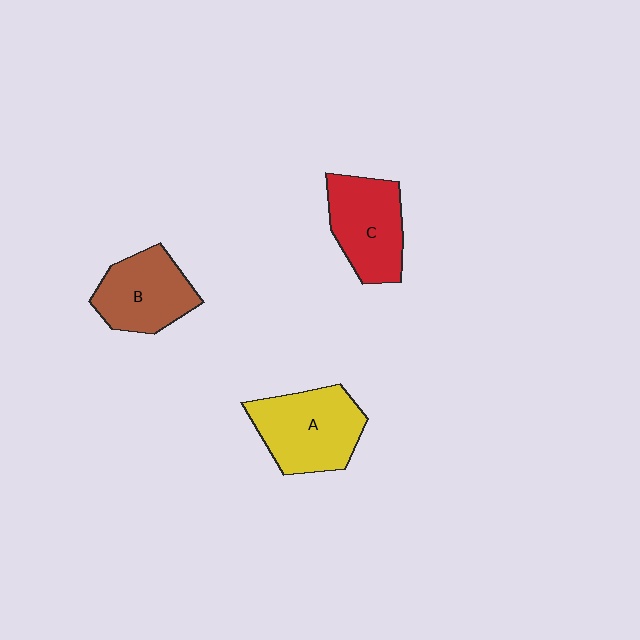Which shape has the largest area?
Shape A (yellow).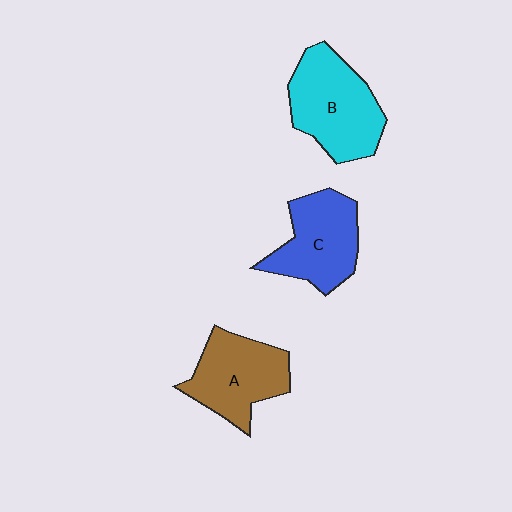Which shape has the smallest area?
Shape C (blue).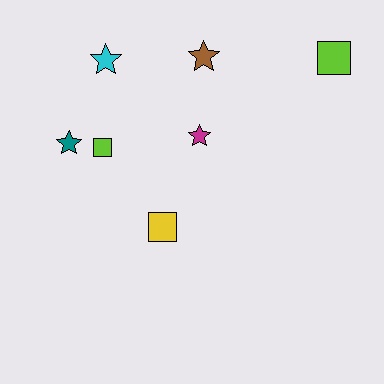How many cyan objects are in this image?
There is 1 cyan object.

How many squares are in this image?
There are 3 squares.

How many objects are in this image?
There are 7 objects.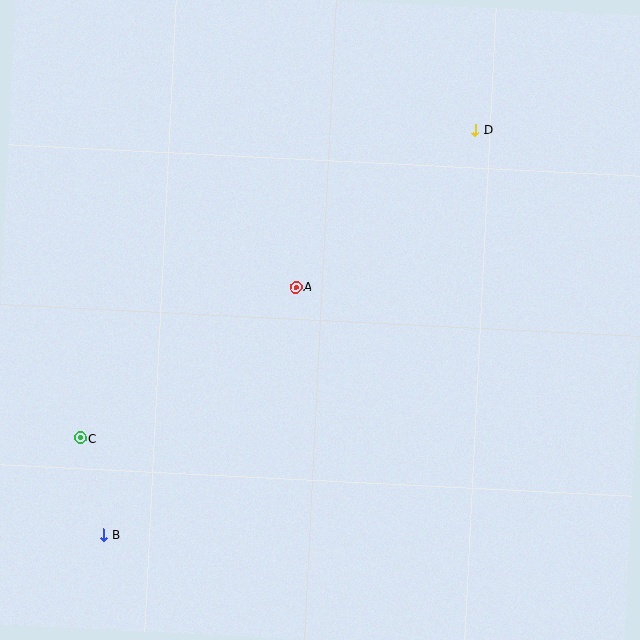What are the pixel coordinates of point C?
Point C is at (80, 438).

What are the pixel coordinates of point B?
Point B is at (104, 535).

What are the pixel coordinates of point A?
Point A is at (296, 287).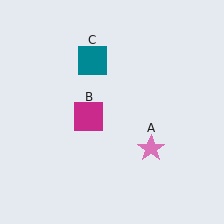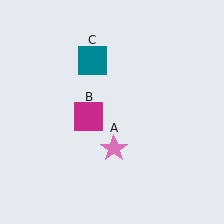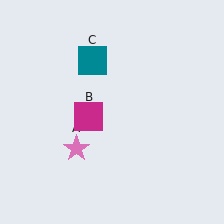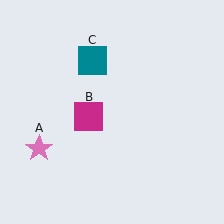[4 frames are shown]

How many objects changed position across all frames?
1 object changed position: pink star (object A).